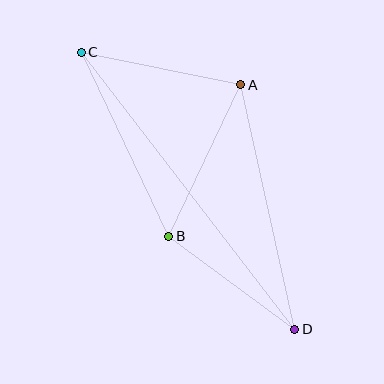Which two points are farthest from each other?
Points C and D are farthest from each other.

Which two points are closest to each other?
Points B and D are closest to each other.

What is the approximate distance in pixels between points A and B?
The distance between A and B is approximately 168 pixels.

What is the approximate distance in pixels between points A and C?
The distance between A and C is approximately 163 pixels.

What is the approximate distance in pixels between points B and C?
The distance between B and C is approximately 204 pixels.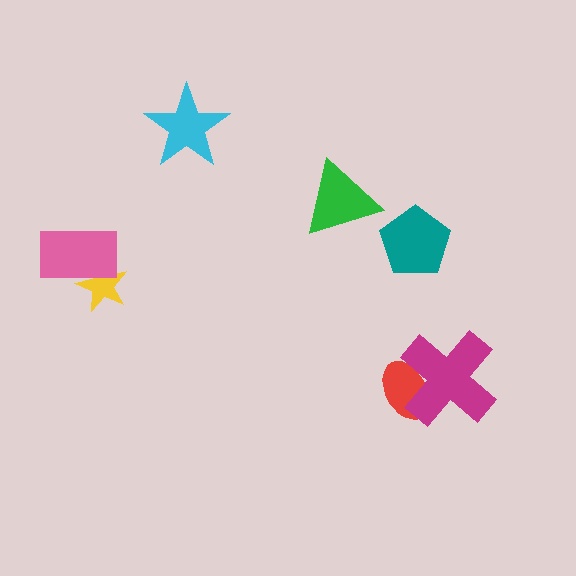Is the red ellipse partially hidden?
Yes, it is partially covered by another shape.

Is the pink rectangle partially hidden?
No, no other shape covers it.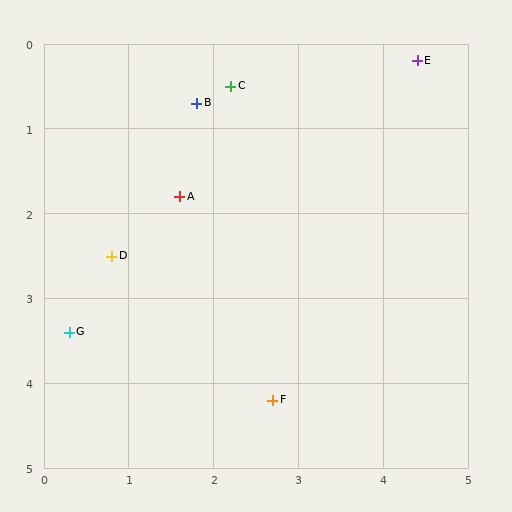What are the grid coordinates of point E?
Point E is at approximately (4.4, 0.2).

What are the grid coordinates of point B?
Point B is at approximately (1.8, 0.7).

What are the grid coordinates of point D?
Point D is at approximately (0.8, 2.5).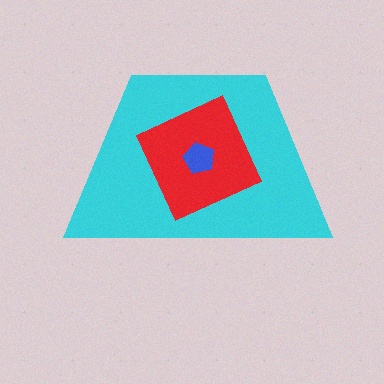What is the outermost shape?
The cyan trapezoid.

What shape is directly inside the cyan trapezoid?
The red diamond.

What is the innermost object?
The blue pentagon.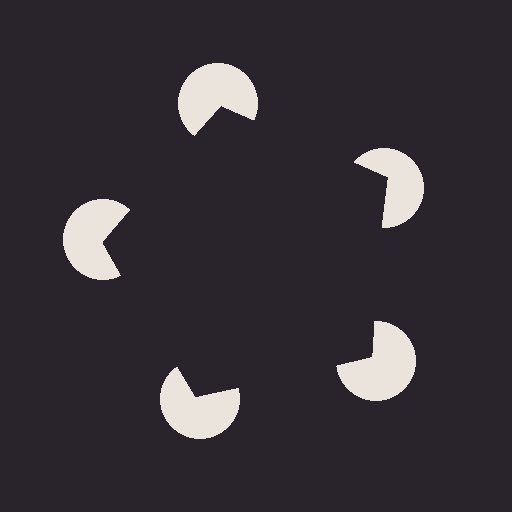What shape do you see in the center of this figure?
An illusory pentagon — its edges are inferred from the aligned wedge cuts in the pac-man discs, not physically drawn.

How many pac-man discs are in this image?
There are 5 — one at each vertex of the illusory pentagon.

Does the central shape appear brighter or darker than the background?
It typically appears slightly darker than the background, even though no actual brightness change is drawn.